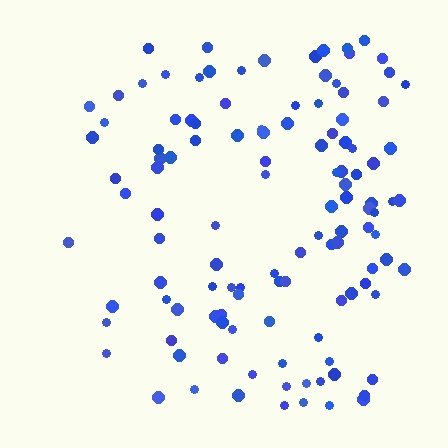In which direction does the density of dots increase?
From left to right, with the right side densest.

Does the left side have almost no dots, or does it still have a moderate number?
Still a moderate number, just noticeably fewer than the right.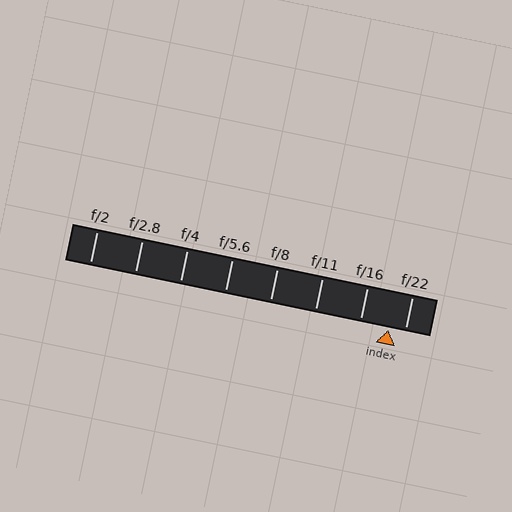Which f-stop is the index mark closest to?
The index mark is closest to f/22.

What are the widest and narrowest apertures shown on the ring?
The widest aperture shown is f/2 and the narrowest is f/22.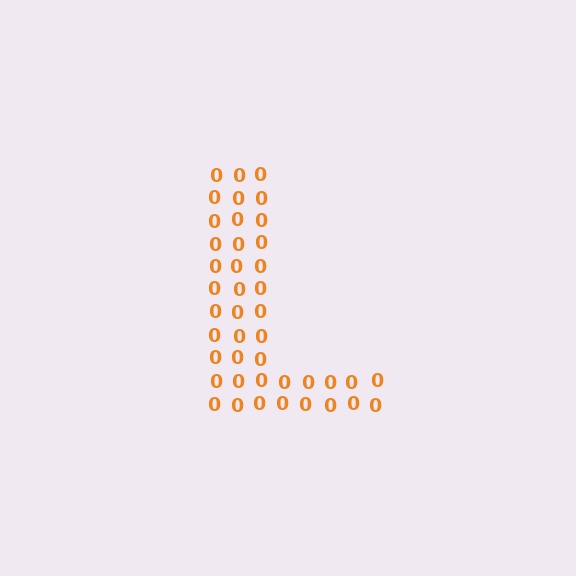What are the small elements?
The small elements are digit 0's.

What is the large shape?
The large shape is the letter L.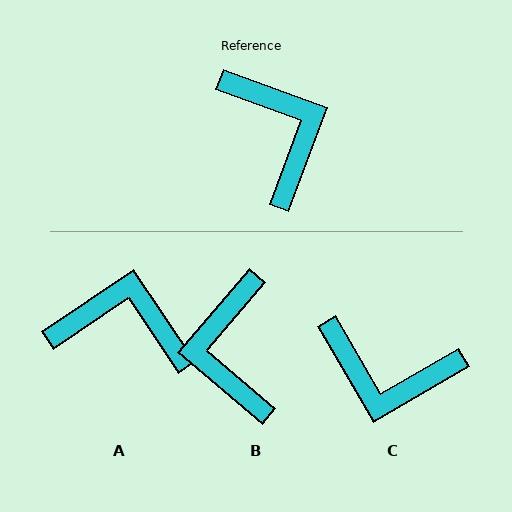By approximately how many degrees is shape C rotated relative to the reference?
Approximately 130 degrees clockwise.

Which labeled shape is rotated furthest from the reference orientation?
B, about 160 degrees away.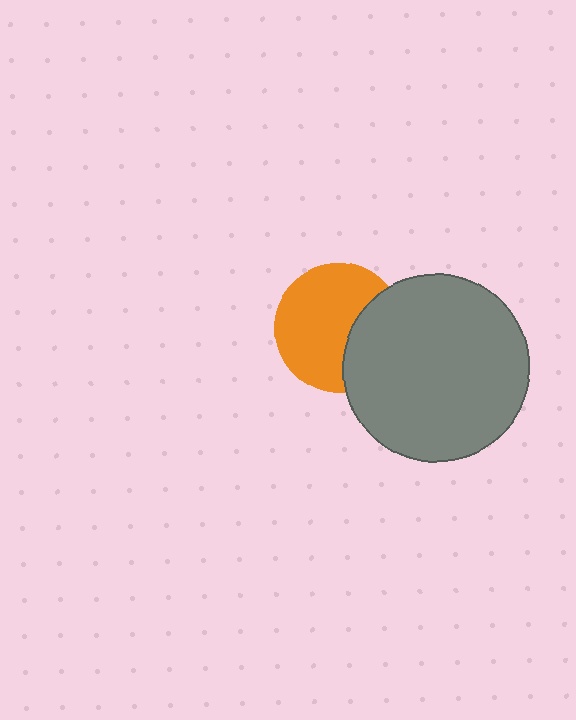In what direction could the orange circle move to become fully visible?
The orange circle could move left. That would shift it out from behind the gray circle entirely.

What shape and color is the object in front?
The object in front is a gray circle.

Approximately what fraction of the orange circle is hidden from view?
Roughly 33% of the orange circle is hidden behind the gray circle.